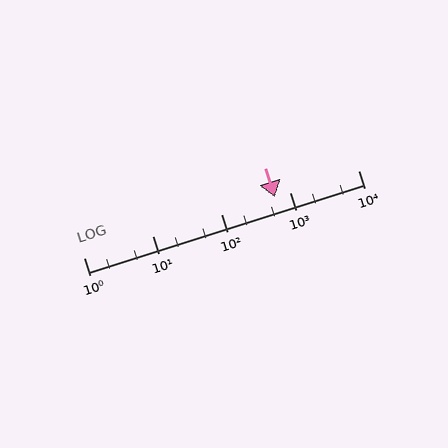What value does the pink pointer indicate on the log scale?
The pointer indicates approximately 600.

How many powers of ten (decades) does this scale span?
The scale spans 4 decades, from 1 to 10000.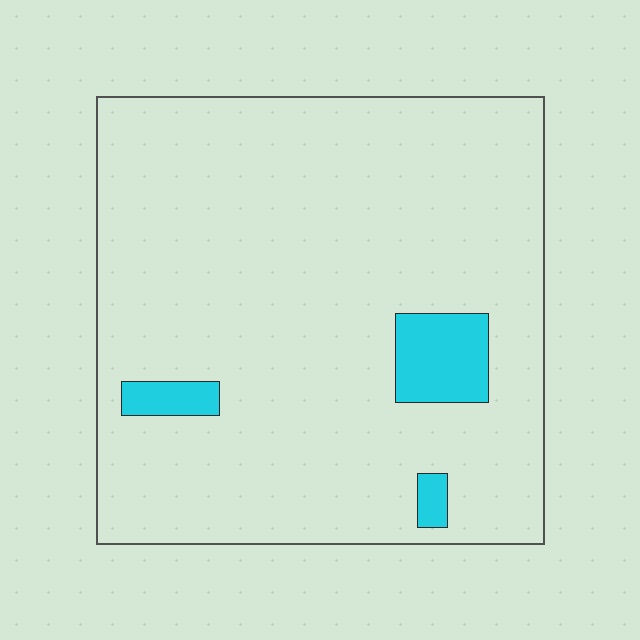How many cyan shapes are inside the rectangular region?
3.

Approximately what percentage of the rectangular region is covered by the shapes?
Approximately 5%.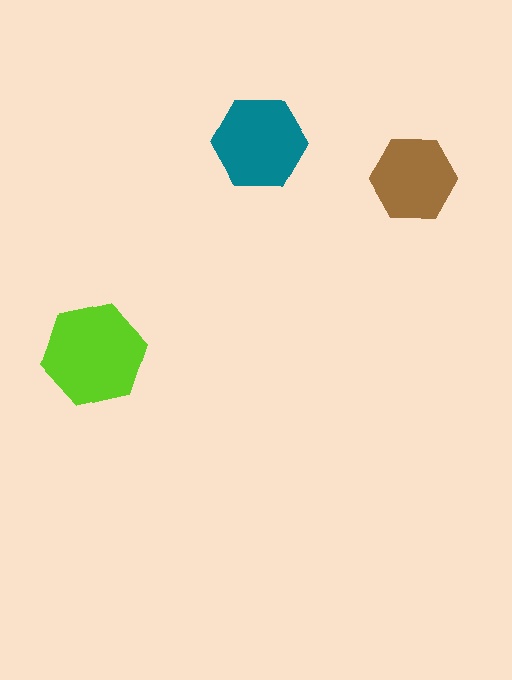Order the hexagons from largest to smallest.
the lime one, the teal one, the brown one.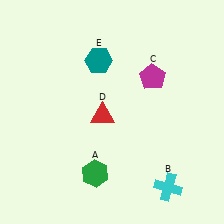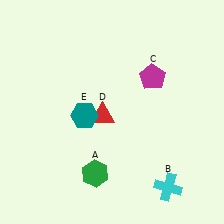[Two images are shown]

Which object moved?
The teal hexagon (E) moved down.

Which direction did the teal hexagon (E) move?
The teal hexagon (E) moved down.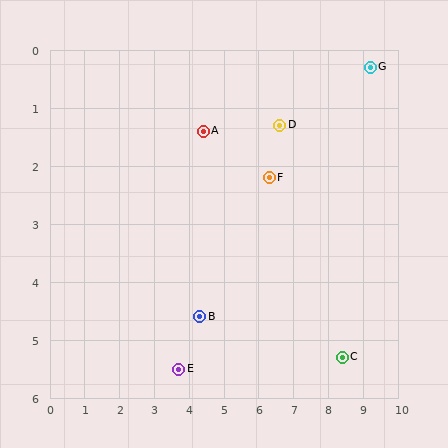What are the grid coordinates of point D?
Point D is at approximately (6.6, 1.3).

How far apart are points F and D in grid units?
Points F and D are about 0.9 grid units apart.